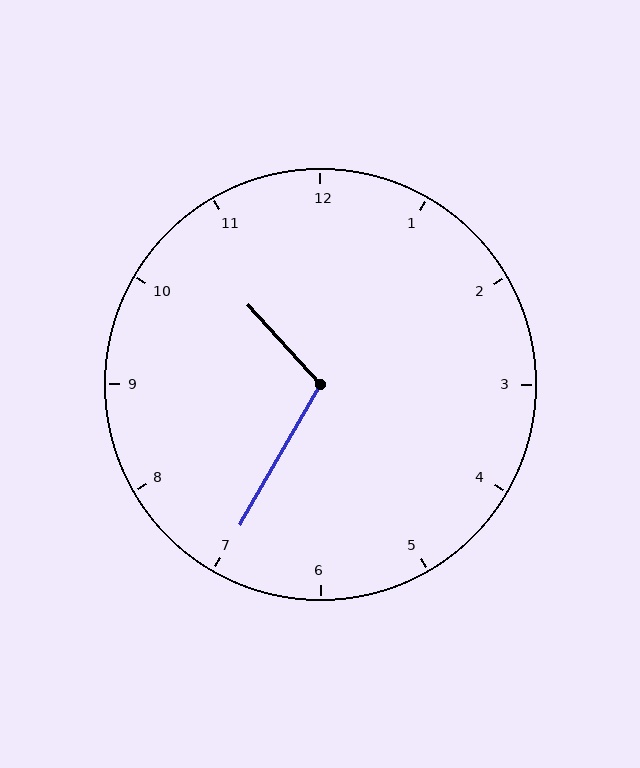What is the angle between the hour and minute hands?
Approximately 108 degrees.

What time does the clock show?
10:35.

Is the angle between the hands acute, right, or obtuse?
It is obtuse.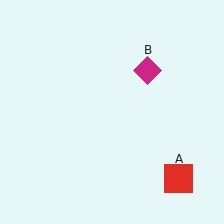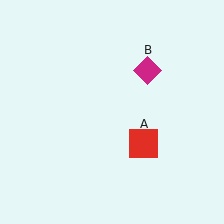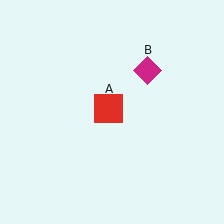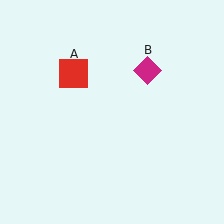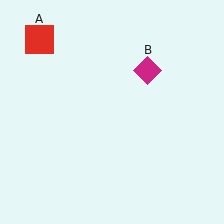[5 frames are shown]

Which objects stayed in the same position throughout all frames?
Magenta diamond (object B) remained stationary.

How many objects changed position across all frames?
1 object changed position: red square (object A).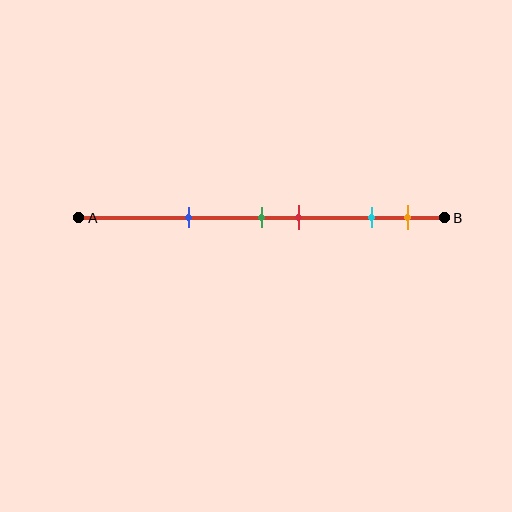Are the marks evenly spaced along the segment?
No, the marks are not evenly spaced.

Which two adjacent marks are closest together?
The green and red marks are the closest adjacent pair.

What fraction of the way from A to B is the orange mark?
The orange mark is approximately 90% (0.9) of the way from A to B.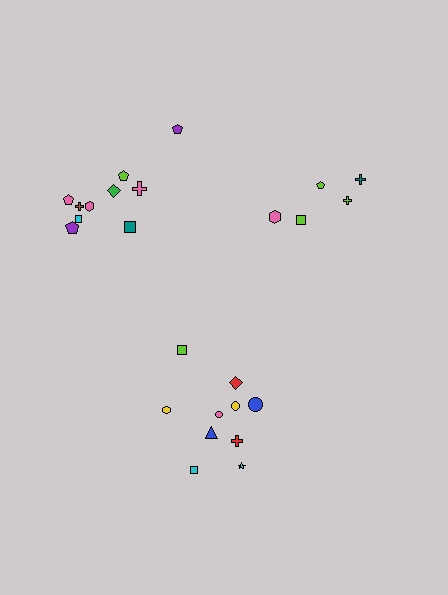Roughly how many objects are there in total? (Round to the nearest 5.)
Roughly 25 objects in total.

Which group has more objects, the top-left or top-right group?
The top-left group.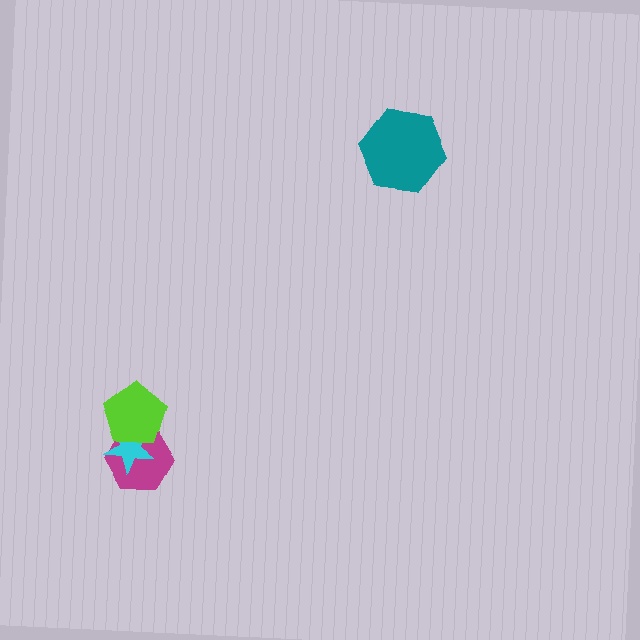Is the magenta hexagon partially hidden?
Yes, it is partially covered by another shape.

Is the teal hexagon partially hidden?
No, no other shape covers it.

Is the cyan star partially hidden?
Yes, it is partially covered by another shape.